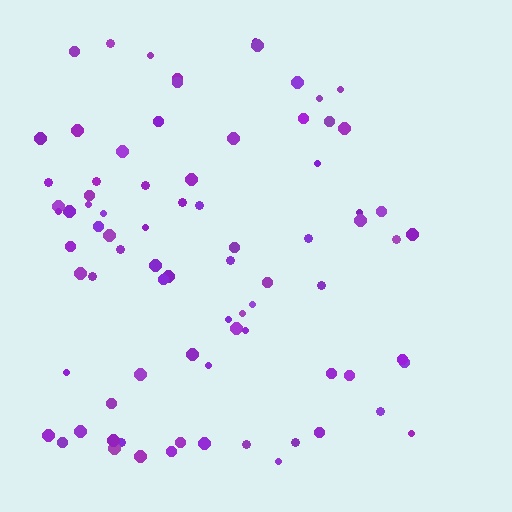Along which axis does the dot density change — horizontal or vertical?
Horizontal.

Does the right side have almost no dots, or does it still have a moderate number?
Still a moderate number, just noticeably fewer than the left.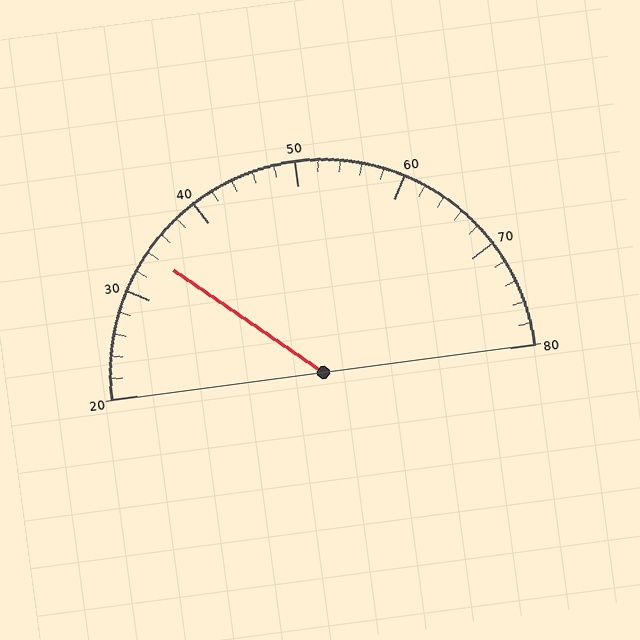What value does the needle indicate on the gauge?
The needle indicates approximately 34.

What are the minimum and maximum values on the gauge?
The gauge ranges from 20 to 80.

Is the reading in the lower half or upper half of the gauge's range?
The reading is in the lower half of the range (20 to 80).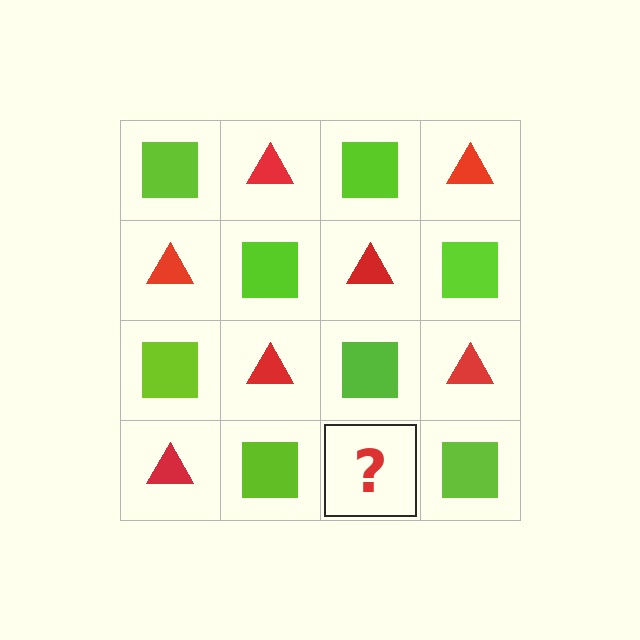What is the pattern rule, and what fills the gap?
The rule is that it alternates lime square and red triangle in a checkerboard pattern. The gap should be filled with a red triangle.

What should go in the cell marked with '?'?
The missing cell should contain a red triangle.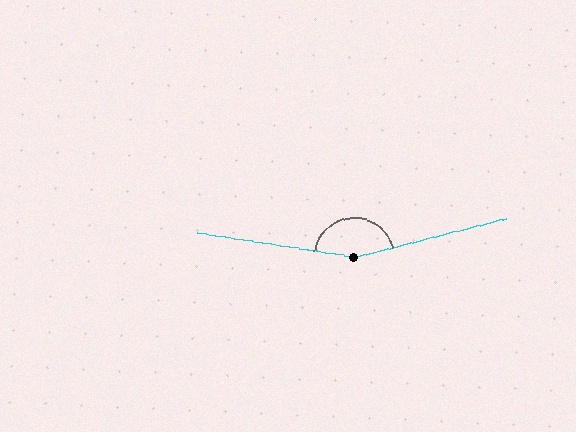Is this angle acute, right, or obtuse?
It is obtuse.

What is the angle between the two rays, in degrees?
Approximately 157 degrees.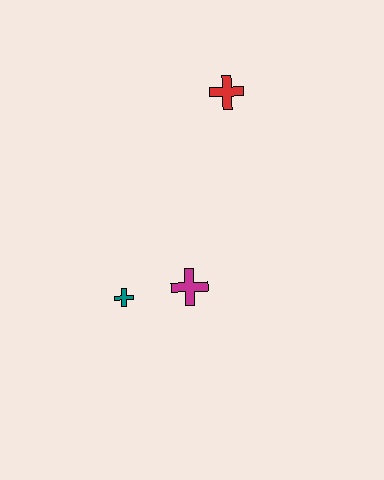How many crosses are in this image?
There are 3 crosses.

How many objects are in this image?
There are 3 objects.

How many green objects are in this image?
There are no green objects.